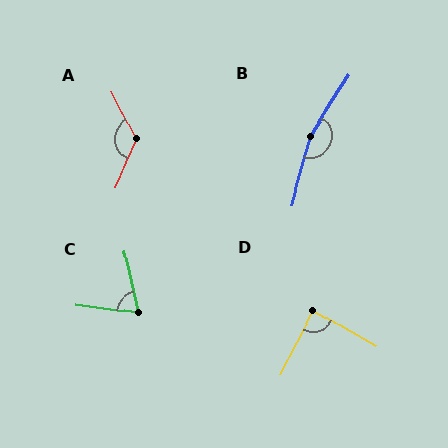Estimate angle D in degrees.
Approximately 87 degrees.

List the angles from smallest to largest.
C (70°), D (87°), A (130°), B (163°).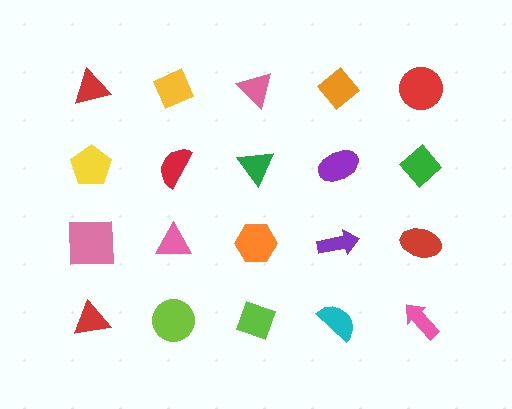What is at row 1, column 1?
A red triangle.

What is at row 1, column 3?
A pink triangle.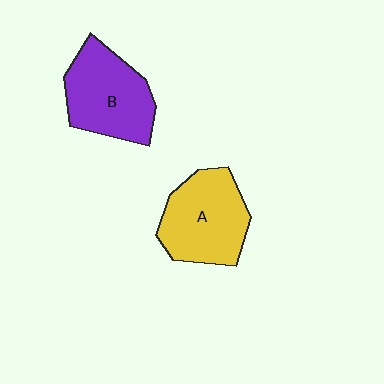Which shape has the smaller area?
Shape B (purple).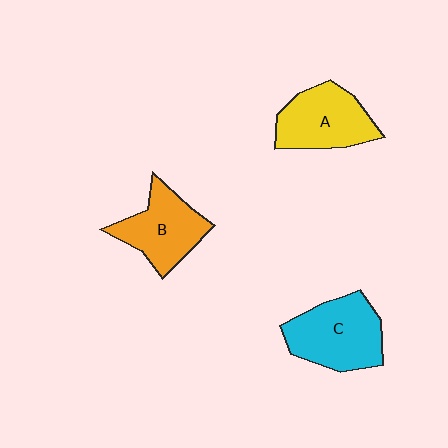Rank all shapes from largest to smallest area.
From largest to smallest: C (cyan), A (yellow), B (orange).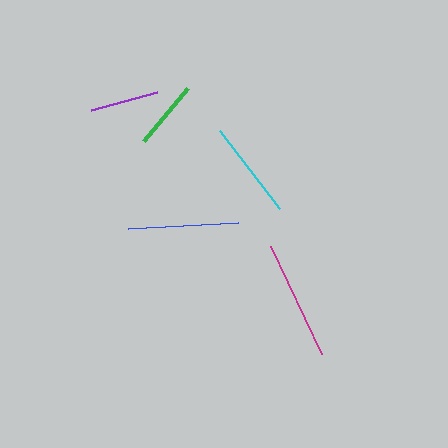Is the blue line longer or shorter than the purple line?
The blue line is longer than the purple line.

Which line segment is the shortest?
The purple line is the shortest at approximately 68 pixels.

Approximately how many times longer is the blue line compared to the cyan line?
The blue line is approximately 1.1 times the length of the cyan line.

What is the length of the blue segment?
The blue segment is approximately 110 pixels long.